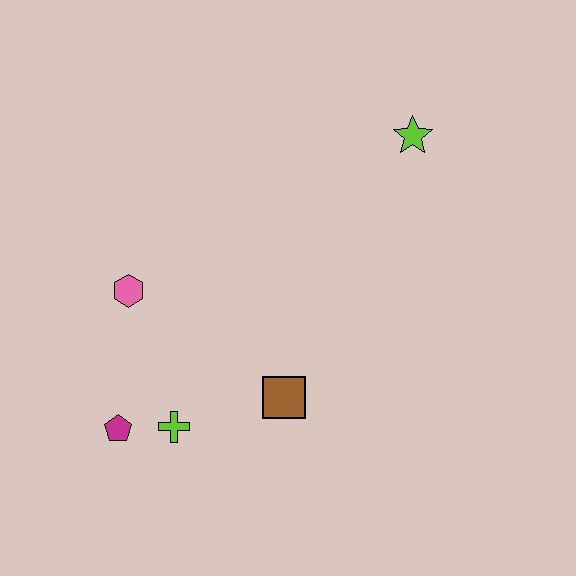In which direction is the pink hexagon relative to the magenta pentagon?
The pink hexagon is above the magenta pentagon.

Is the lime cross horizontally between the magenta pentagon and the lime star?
Yes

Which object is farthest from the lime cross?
The lime star is farthest from the lime cross.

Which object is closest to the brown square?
The lime cross is closest to the brown square.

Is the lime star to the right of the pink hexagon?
Yes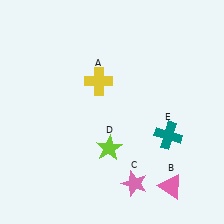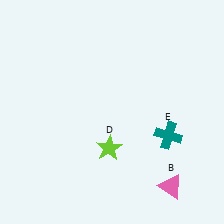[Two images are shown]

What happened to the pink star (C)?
The pink star (C) was removed in Image 2. It was in the bottom-right area of Image 1.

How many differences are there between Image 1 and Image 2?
There are 2 differences between the two images.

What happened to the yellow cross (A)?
The yellow cross (A) was removed in Image 2. It was in the top-left area of Image 1.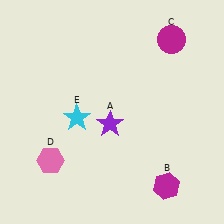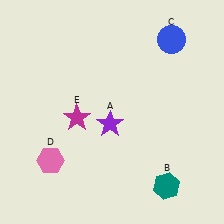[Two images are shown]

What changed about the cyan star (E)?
In Image 1, E is cyan. In Image 2, it changed to magenta.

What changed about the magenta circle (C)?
In Image 1, C is magenta. In Image 2, it changed to blue.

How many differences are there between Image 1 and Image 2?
There are 3 differences between the two images.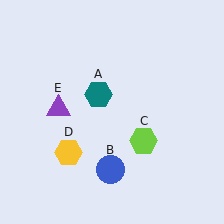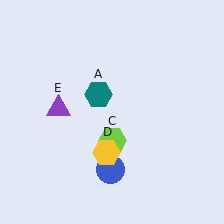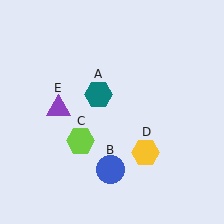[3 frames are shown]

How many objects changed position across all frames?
2 objects changed position: lime hexagon (object C), yellow hexagon (object D).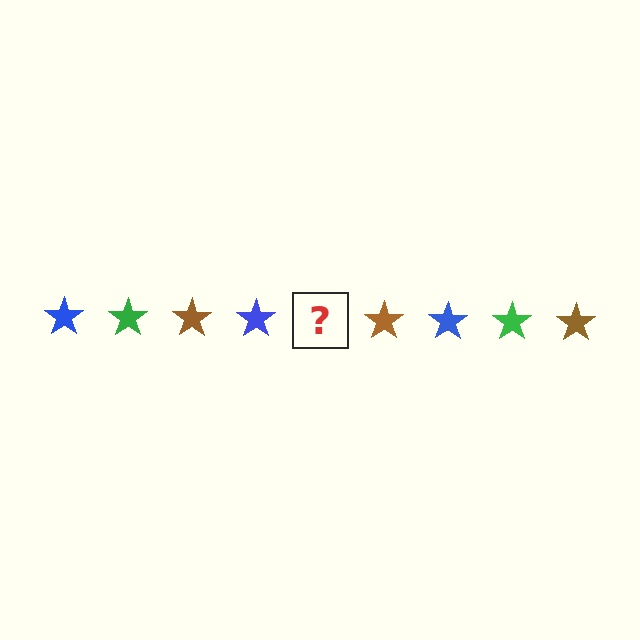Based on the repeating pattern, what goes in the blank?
The blank should be a green star.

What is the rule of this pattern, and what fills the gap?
The rule is that the pattern cycles through blue, green, brown stars. The gap should be filled with a green star.